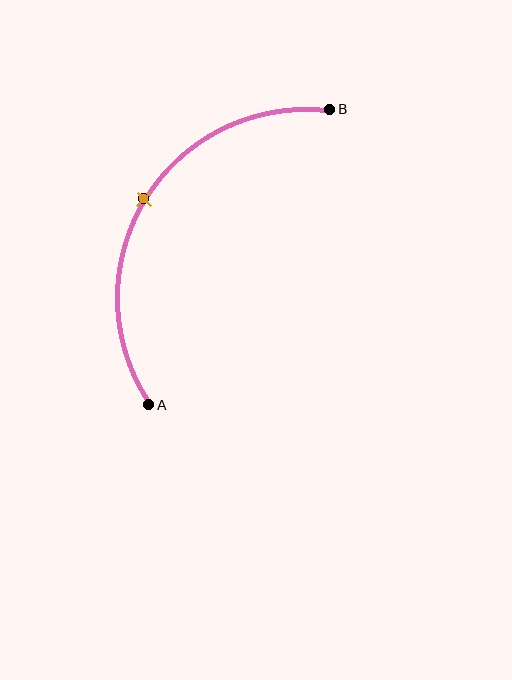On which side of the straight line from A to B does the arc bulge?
The arc bulges to the left of the straight line connecting A and B.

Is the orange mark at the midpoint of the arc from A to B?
Yes. The orange mark lies on the arc at equal arc-length from both A and B — it is the arc midpoint.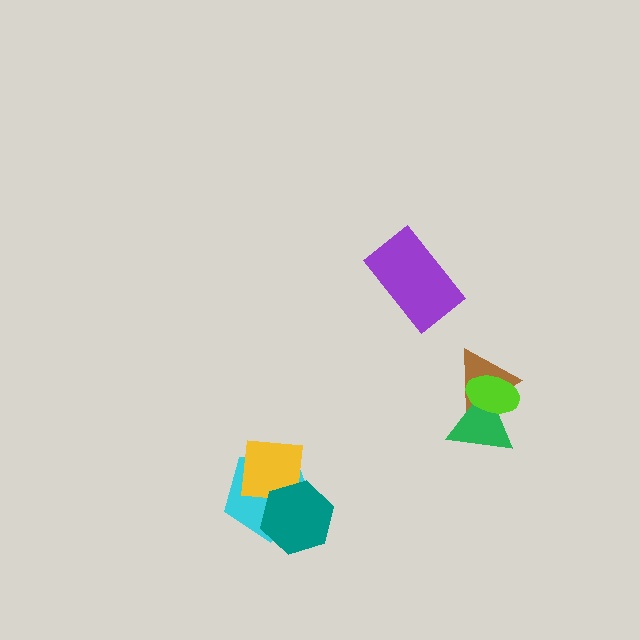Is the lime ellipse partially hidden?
No, no other shape covers it.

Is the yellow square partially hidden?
Yes, it is partially covered by another shape.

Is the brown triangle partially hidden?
Yes, it is partially covered by another shape.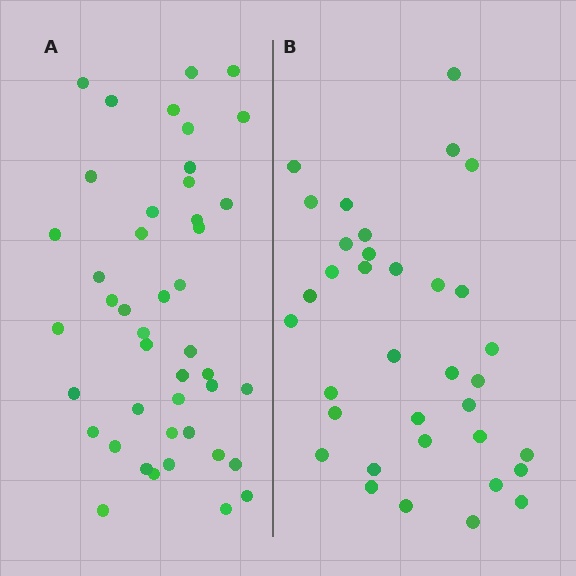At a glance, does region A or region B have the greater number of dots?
Region A (the left region) has more dots.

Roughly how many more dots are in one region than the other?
Region A has roughly 8 or so more dots than region B.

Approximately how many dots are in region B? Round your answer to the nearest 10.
About 40 dots. (The exact count is 35, which rounds to 40.)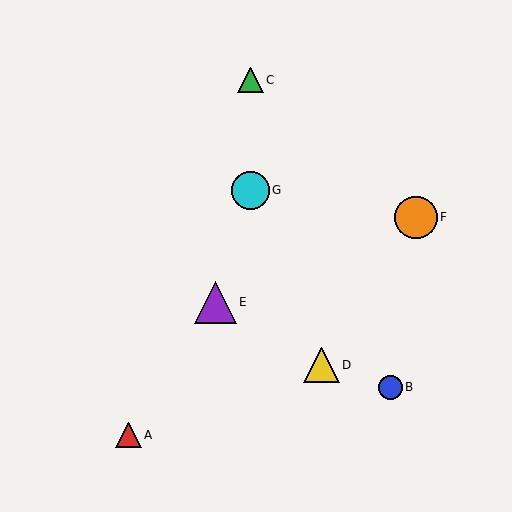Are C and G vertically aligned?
Yes, both are at x≈250.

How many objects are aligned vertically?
2 objects (C, G) are aligned vertically.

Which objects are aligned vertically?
Objects C, G are aligned vertically.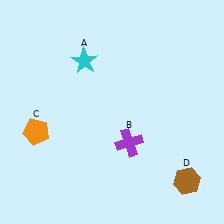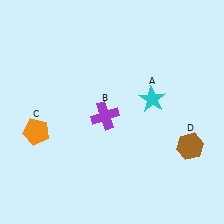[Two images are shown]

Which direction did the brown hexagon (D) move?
The brown hexagon (D) moved up.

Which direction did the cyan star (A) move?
The cyan star (A) moved right.